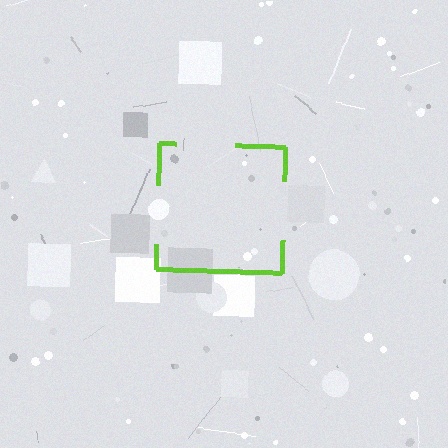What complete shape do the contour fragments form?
The contour fragments form a square.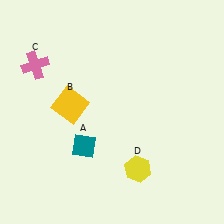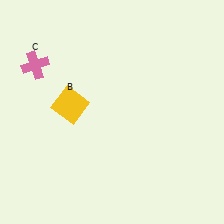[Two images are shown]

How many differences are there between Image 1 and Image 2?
There are 2 differences between the two images.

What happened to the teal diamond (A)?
The teal diamond (A) was removed in Image 2. It was in the bottom-left area of Image 1.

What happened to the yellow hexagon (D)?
The yellow hexagon (D) was removed in Image 2. It was in the bottom-right area of Image 1.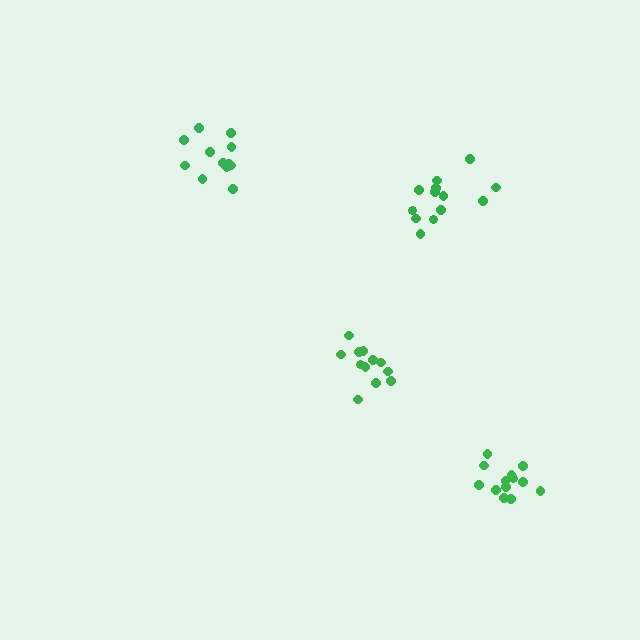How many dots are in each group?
Group 1: 13 dots, Group 2: 12 dots, Group 3: 14 dots, Group 4: 13 dots (52 total).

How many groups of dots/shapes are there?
There are 4 groups.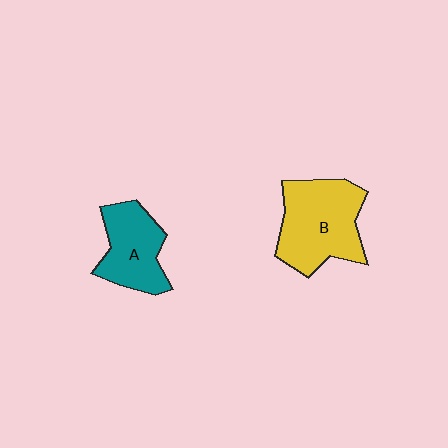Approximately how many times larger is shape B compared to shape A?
Approximately 1.4 times.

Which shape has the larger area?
Shape B (yellow).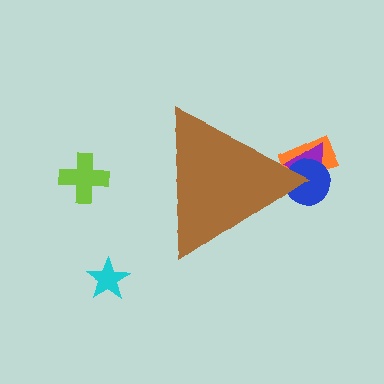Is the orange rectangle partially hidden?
Yes, the orange rectangle is partially hidden behind the brown triangle.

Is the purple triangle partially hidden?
Yes, the purple triangle is partially hidden behind the brown triangle.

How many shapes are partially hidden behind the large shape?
3 shapes are partially hidden.